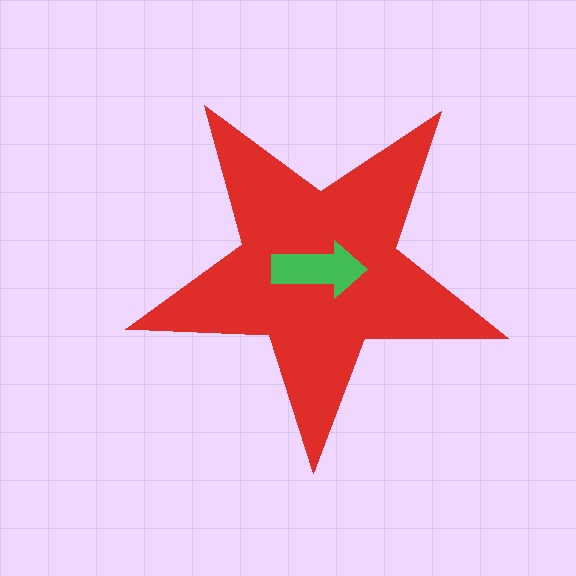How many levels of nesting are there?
2.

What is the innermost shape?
The green arrow.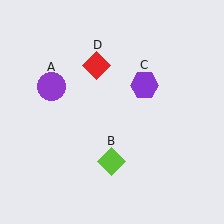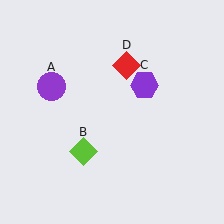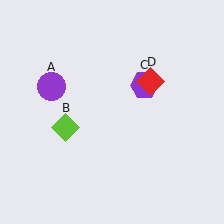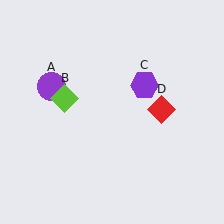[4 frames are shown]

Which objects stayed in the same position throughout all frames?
Purple circle (object A) and purple hexagon (object C) remained stationary.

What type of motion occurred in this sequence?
The lime diamond (object B), red diamond (object D) rotated clockwise around the center of the scene.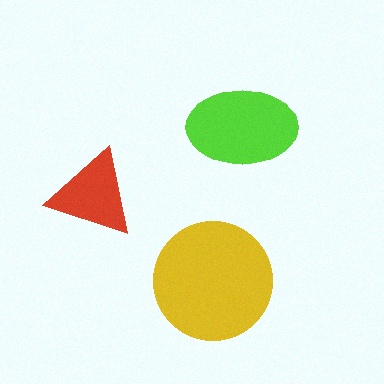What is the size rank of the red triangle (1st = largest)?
3rd.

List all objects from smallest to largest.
The red triangle, the lime ellipse, the yellow circle.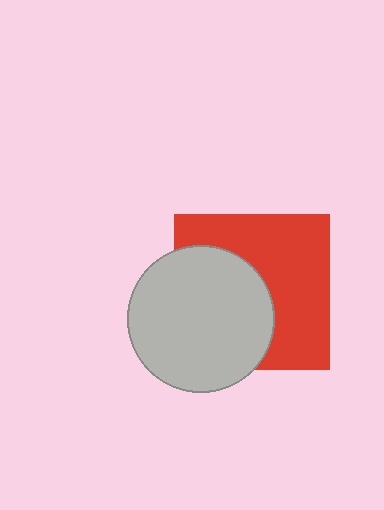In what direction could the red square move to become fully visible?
The red square could move right. That would shift it out from behind the light gray circle entirely.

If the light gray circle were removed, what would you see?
You would see the complete red square.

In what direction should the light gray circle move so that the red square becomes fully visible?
The light gray circle should move left. That is the shortest direction to clear the overlap and leave the red square fully visible.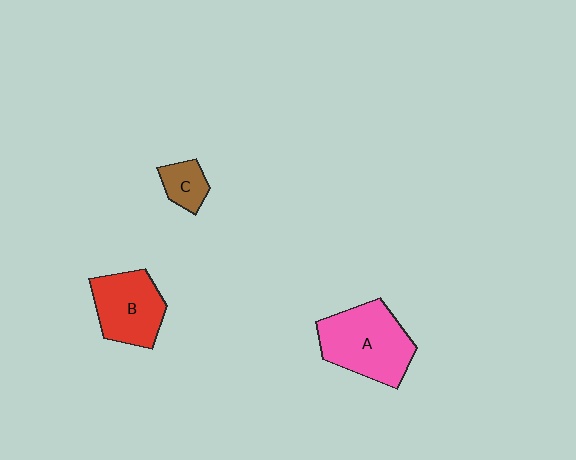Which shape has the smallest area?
Shape C (brown).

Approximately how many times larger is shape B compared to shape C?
Approximately 2.4 times.